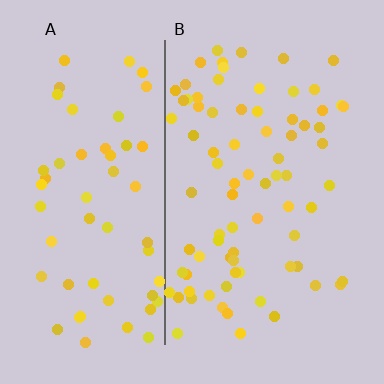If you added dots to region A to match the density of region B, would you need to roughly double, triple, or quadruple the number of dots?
Approximately double.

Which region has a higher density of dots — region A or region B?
B (the right).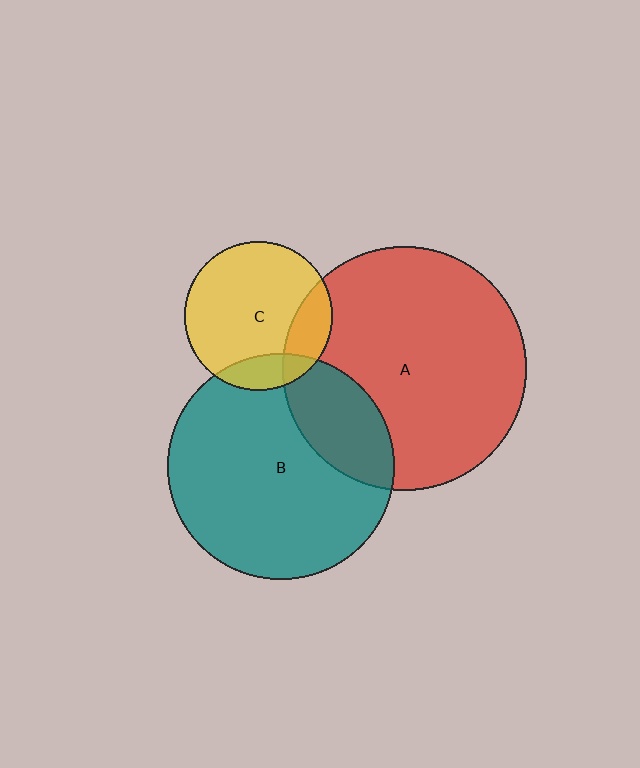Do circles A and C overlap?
Yes.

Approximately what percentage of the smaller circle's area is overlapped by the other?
Approximately 20%.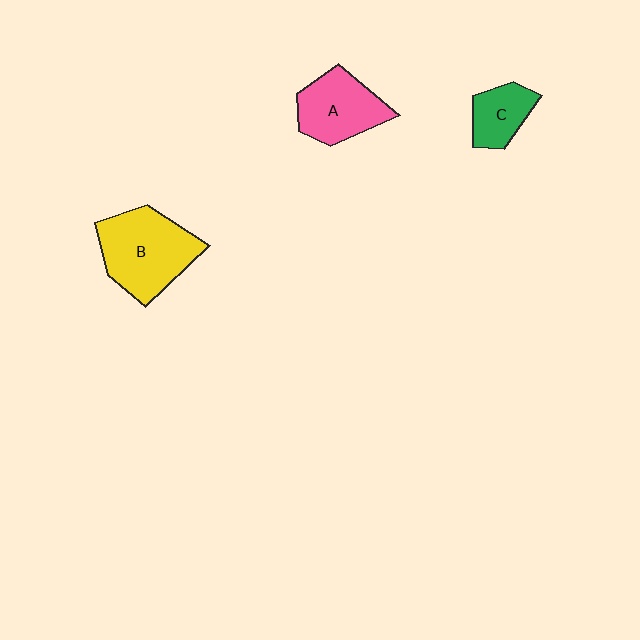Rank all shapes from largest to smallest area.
From largest to smallest: B (yellow), A (pink), C (green).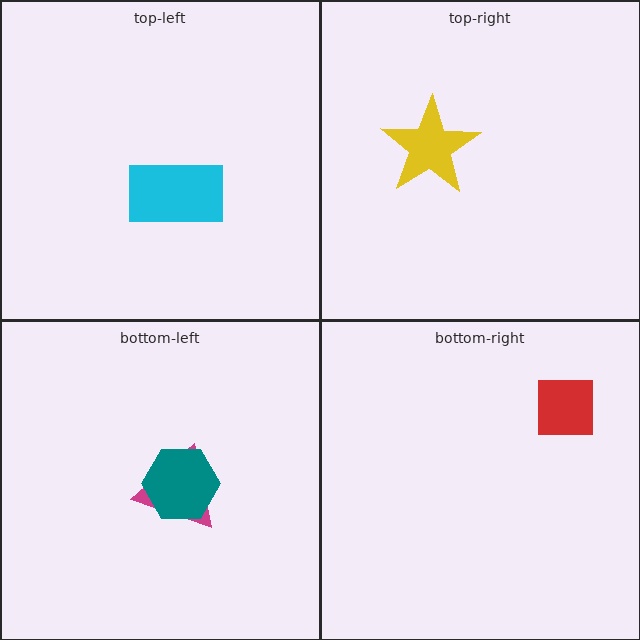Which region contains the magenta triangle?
The bottom-left region.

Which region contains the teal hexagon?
The bottom-left region.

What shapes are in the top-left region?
The cyan rectangle.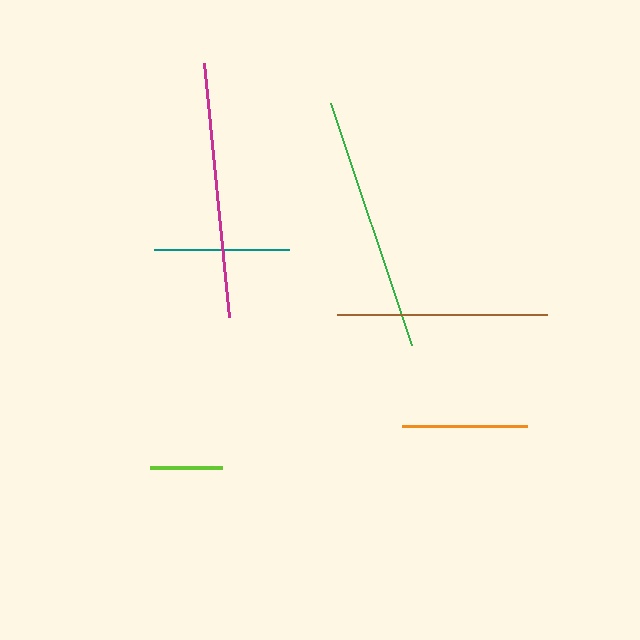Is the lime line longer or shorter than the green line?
The green line is longer than the lime line.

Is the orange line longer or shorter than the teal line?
The teal line is longer than the orange line.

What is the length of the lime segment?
The lime segment is approximately 72 pixels long.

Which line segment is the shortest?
The lime line is the shortest at approximately 72 pixels.